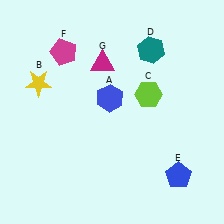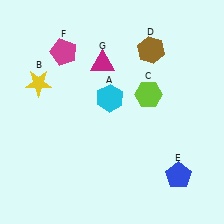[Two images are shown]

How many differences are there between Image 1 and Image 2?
There are 2 differences between the two images.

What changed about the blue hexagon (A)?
In Image 1, A is blue. In Image 2, it changed to cyan.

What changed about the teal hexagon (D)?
In Image 1, D is teal. In Image 2, it changed to brown.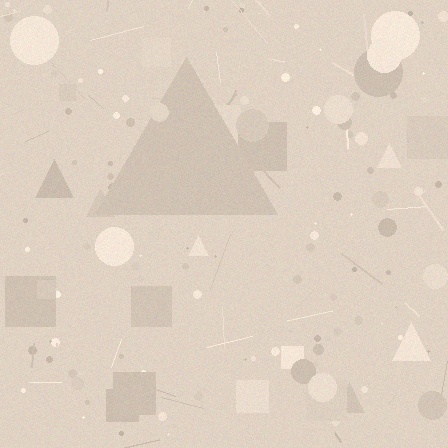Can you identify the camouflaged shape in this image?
The camouflaged shape is a triangle.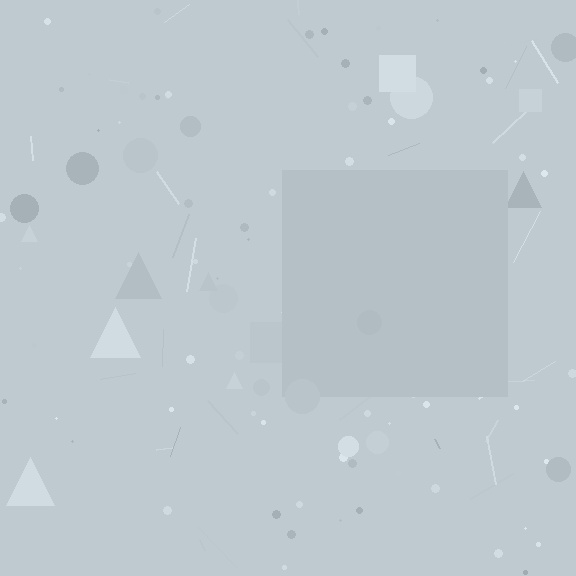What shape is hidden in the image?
A square is hidden in the image.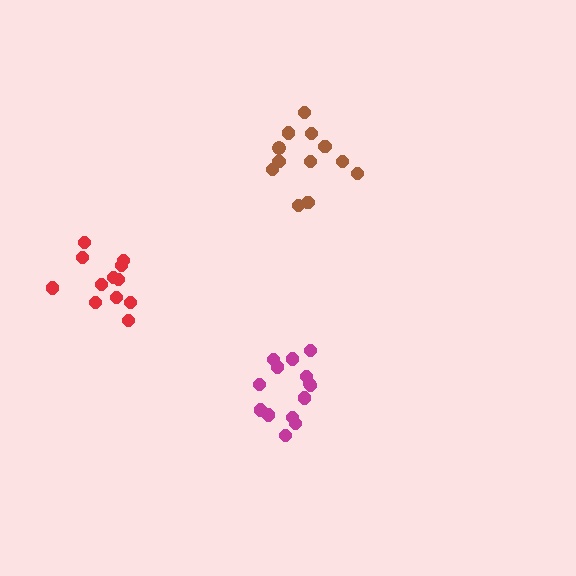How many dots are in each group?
Group 1: 13 dots, Group 2: 12 dots, Group 3: 14 dots (39 total).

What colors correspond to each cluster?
The clusters are colored: brown, red, magenta.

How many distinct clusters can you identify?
There are 3 distinct clusters.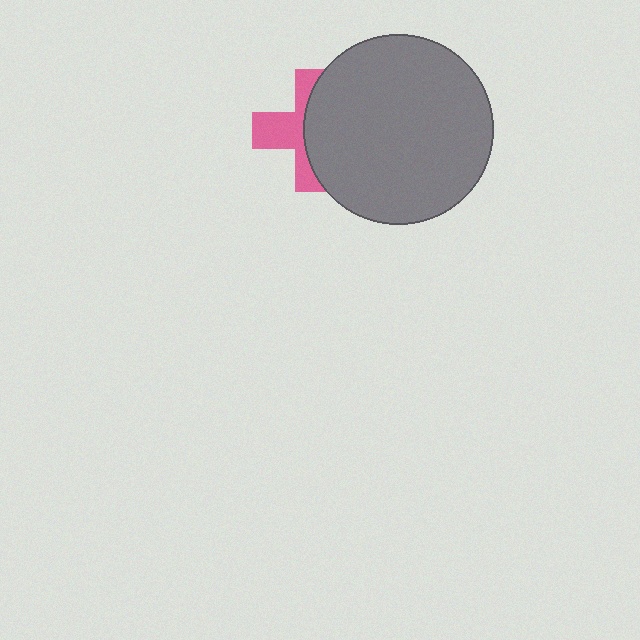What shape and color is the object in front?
The object in front is a gray circle.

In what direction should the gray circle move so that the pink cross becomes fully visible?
The gray circle should move right. That is the shortest direction to clear the overlap and leave the pink cross fully visible.